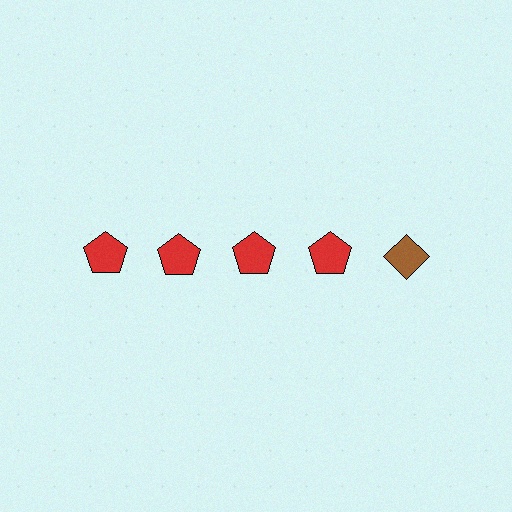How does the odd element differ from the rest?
It differs in both color (brown instead of red) and shape (diamond instead of pentagon).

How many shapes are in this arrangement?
There are 5 shapes arranged in a grid pattern.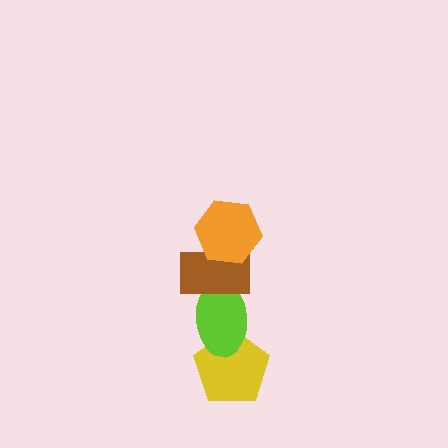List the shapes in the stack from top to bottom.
From top to bottom: the orange hexagon, the brown rectangle, the lime ellipse, the yellow pentagon.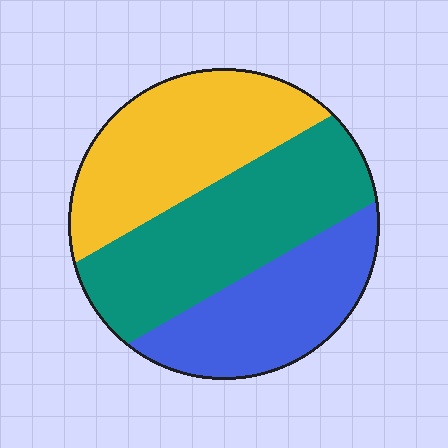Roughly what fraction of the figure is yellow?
Yellow covers 34% of the figure.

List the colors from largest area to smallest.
From largest to smallest: teal, yellow, blue.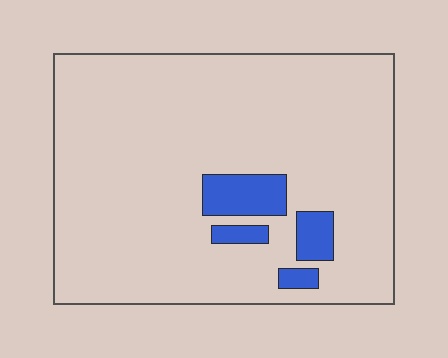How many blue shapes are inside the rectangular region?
4.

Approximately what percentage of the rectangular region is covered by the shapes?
Approximately 10%.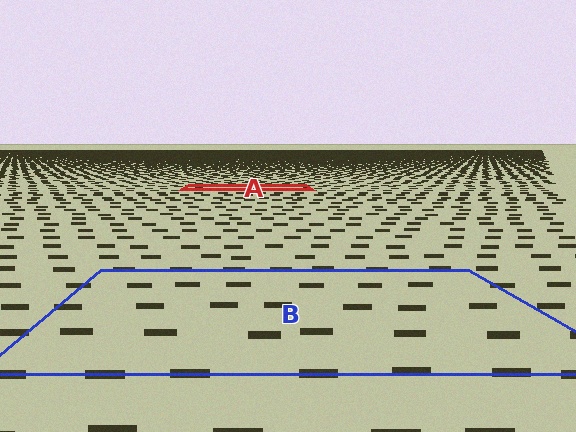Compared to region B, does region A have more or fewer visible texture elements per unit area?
Region A has more texture elements per unit area — they are packed more densely because it is farther away.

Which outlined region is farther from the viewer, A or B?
Region A is farther from the viewer — the texture elements inside it appear smaller and more densely packed.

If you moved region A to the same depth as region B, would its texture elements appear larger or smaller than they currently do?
They would appear larger. At a closer depth, the same texture elements are projected at a bigger on-screen size.